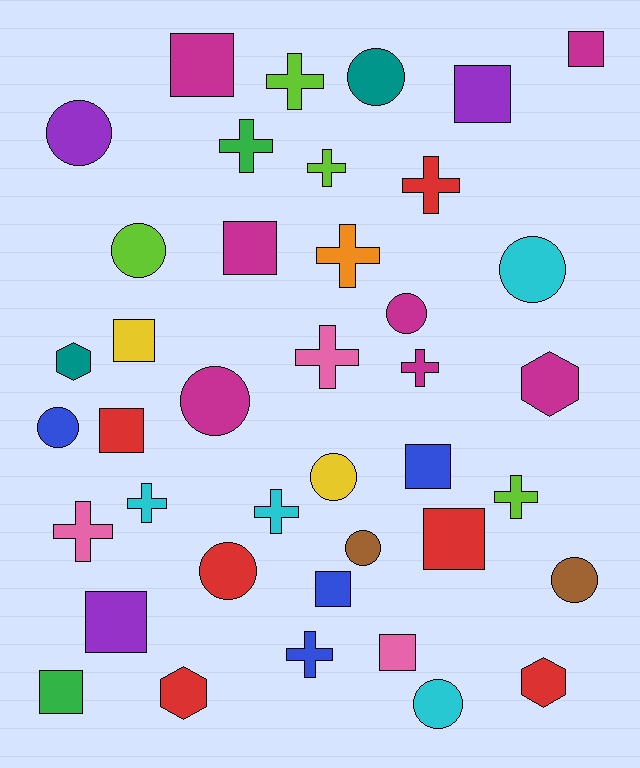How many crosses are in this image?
There are 12 crosses.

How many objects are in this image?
There are 40 objects.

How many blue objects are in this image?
There are 4 blue objects.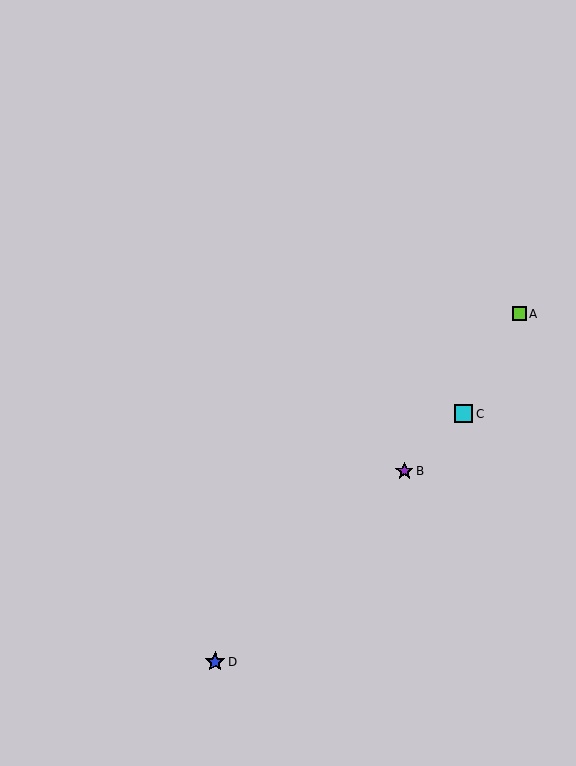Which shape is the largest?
The blue star (labeled D) is the largest.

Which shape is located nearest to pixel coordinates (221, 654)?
The blue star (labeled D) at (215, 662) is nearest to that location.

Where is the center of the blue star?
The center of the blue star is at (215, 662).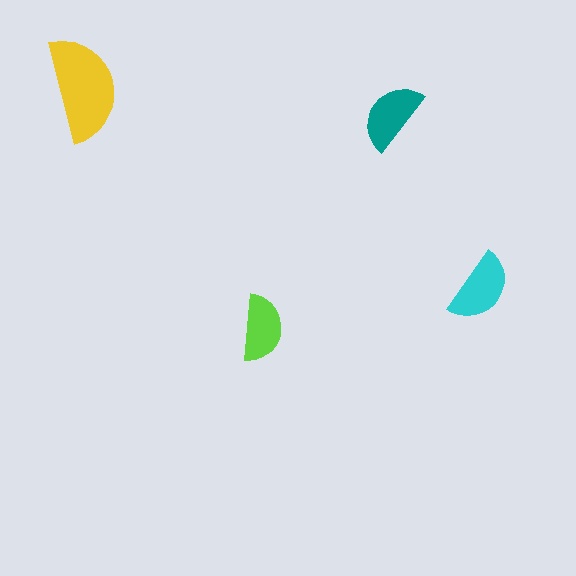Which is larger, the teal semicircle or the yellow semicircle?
The yellow one.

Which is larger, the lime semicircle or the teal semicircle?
The teal one.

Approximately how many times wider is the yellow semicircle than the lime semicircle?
About 1.5 times wider.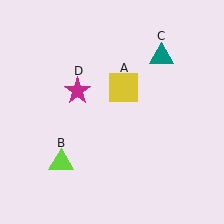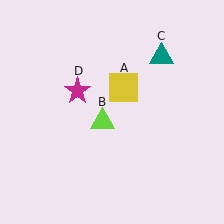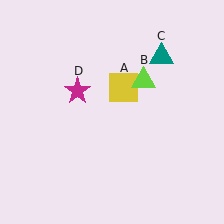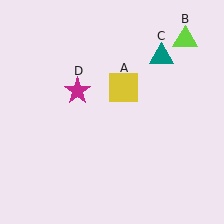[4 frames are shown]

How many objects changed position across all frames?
1 object changed position: lime triangle (object B).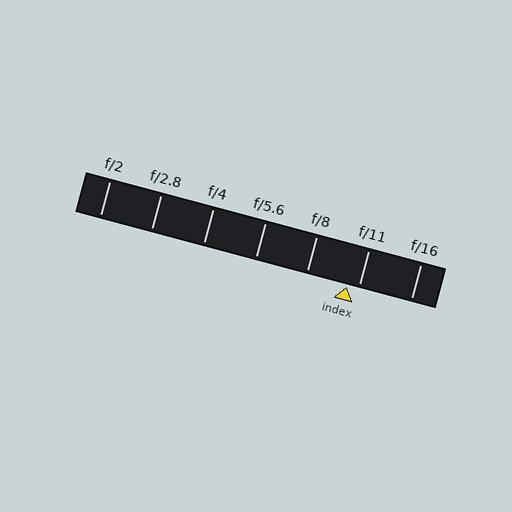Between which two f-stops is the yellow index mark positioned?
The index mark is between f/8 and f/11.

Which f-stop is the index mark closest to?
The index mark is closest to f/11.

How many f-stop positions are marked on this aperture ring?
There are 7 f-stop positions marked.